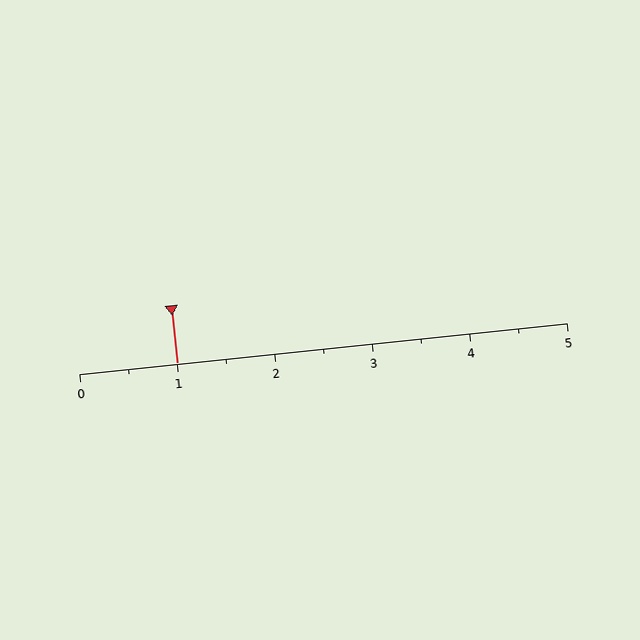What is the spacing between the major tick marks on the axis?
The major ticks are spaced 1 apart.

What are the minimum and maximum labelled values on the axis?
The axis runs from 0 to 5.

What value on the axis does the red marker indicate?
The marker indicates approximately 1.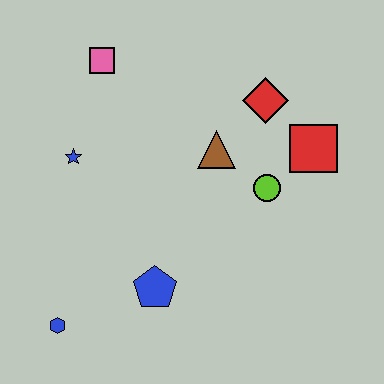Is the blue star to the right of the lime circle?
No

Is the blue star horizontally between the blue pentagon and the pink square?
No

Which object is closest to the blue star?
The pink square is closest to the blue star.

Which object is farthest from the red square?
The blue hexagon is farthest from the red square.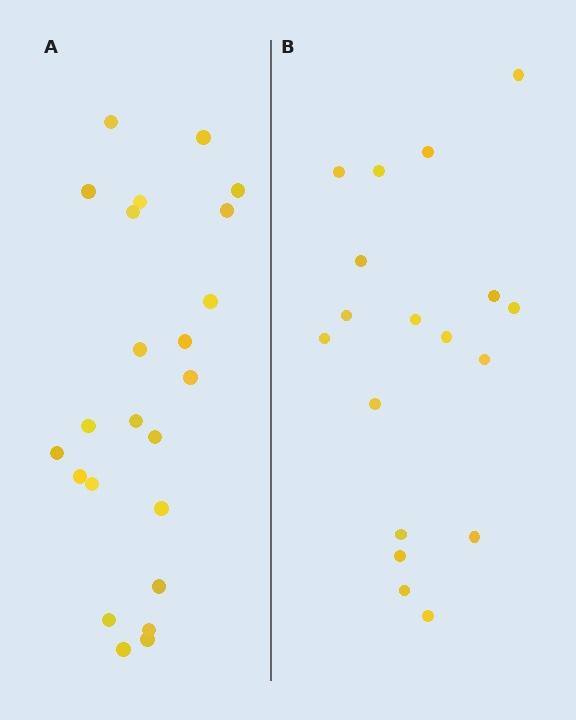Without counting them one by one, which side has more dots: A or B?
Region A (the left region) has more dots.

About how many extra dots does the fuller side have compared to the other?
Region A has about 5 more dots than region B.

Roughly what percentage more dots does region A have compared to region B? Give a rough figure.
About 30% more.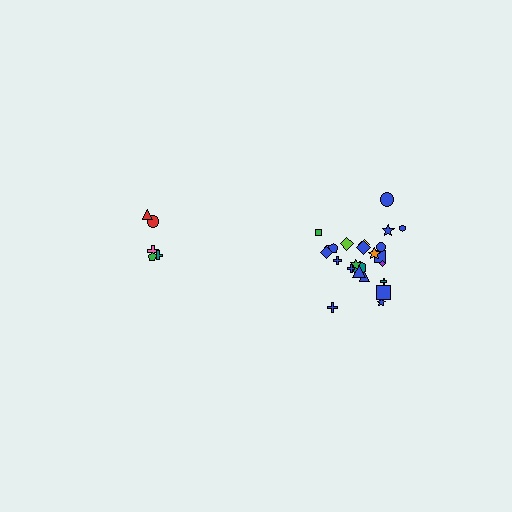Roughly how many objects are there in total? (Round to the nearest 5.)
Roughly 30 objects in total.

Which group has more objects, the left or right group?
The right group.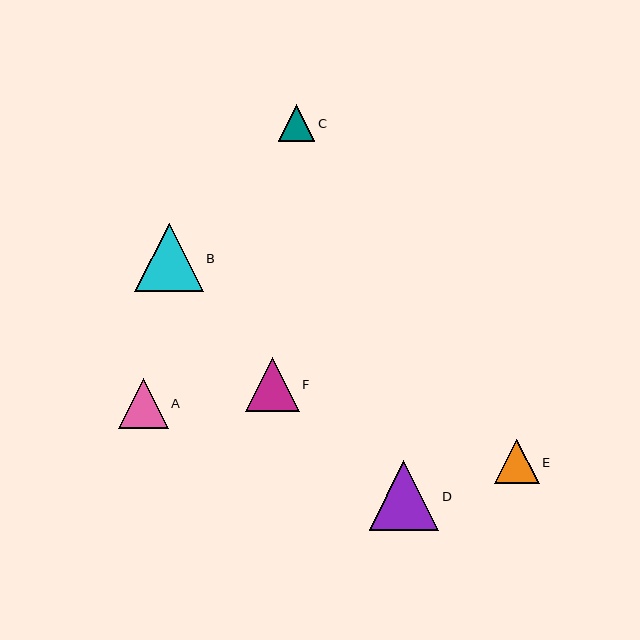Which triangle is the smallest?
Triangle C is the smallest with a size of approximately 36 pixels.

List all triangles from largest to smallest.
From largest to smallest: D, B, F, A, E, C.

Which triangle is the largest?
Triangle D is the largest with a size of approximately 69 pixels.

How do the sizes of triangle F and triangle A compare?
Triangle F and triangle A are approximately the same size.